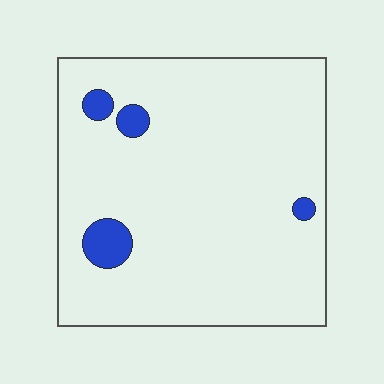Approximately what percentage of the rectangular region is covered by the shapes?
Approximately 5%.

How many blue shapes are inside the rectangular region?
4.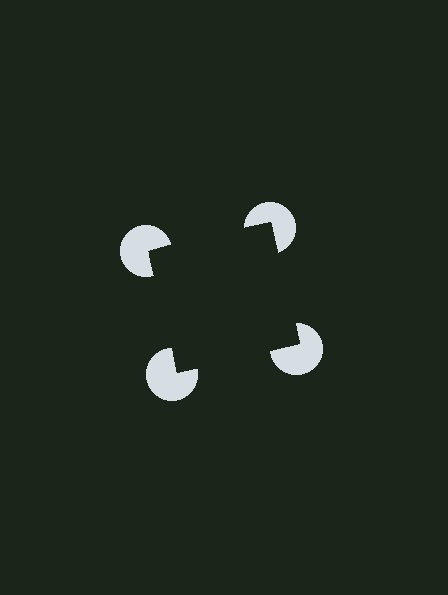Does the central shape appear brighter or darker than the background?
It typically appears slightly darker than the background, even though no actual brightness change is drawn.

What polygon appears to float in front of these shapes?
An illusory square — its edges are inferred from the aligned wedge cuts in the pac-man discs, not physically drawn.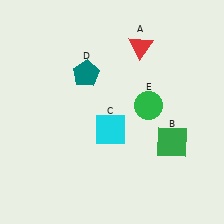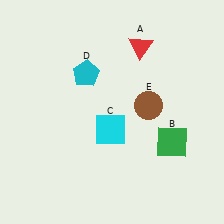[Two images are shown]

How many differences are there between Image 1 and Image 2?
There are 2 differences between the two images.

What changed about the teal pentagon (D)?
In Image 1, D is teal. In Image 2, it changed to cyan.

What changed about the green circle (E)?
In Image 1, E is green. In Image 2, it changed to brown.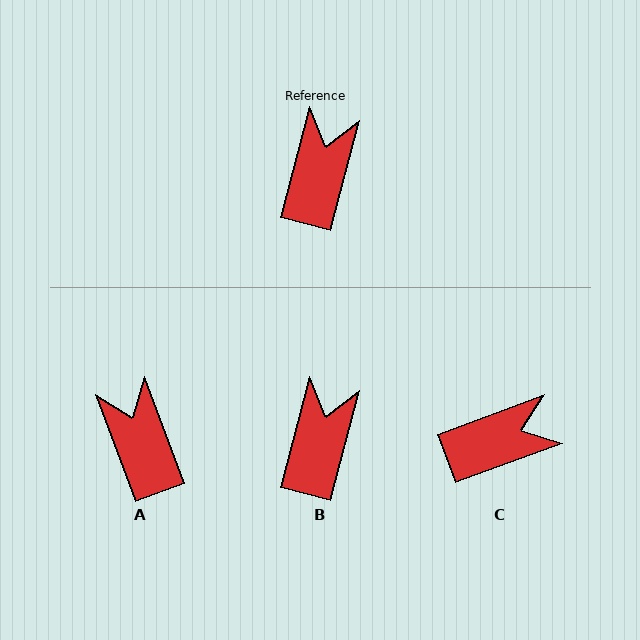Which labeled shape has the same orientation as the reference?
B.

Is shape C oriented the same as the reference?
No, it is off by about 55 degrees.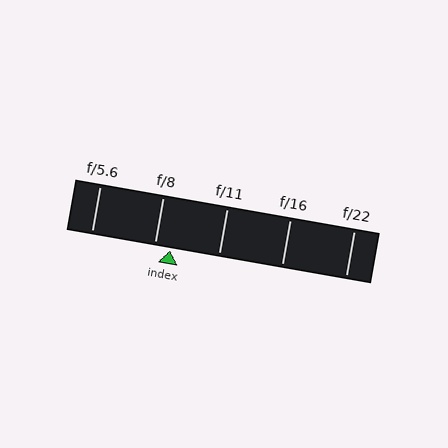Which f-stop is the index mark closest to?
The index mark is closest to f/8.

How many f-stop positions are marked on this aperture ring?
There are 5 f-stop positions marked.